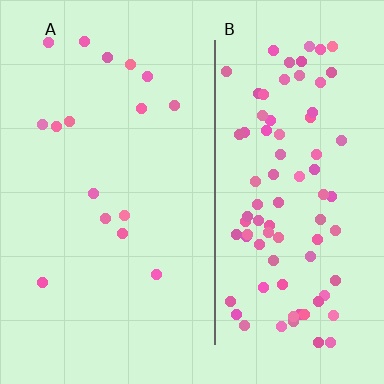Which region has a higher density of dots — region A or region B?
B (the right).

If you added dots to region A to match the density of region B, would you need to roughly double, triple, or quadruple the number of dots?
Approximately quadruple.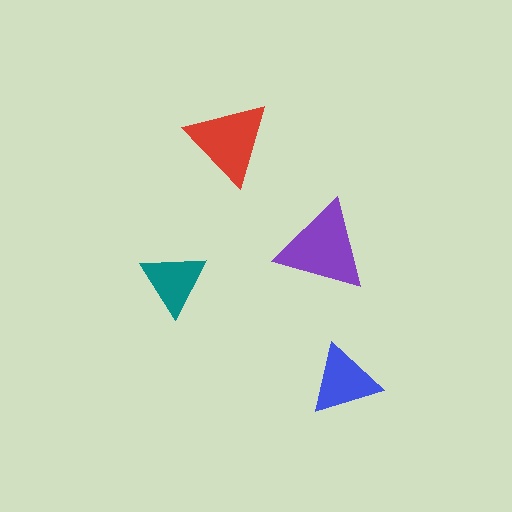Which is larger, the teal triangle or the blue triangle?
The blue one.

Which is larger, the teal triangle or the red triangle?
The red one.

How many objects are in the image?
There are 4 objects in the image.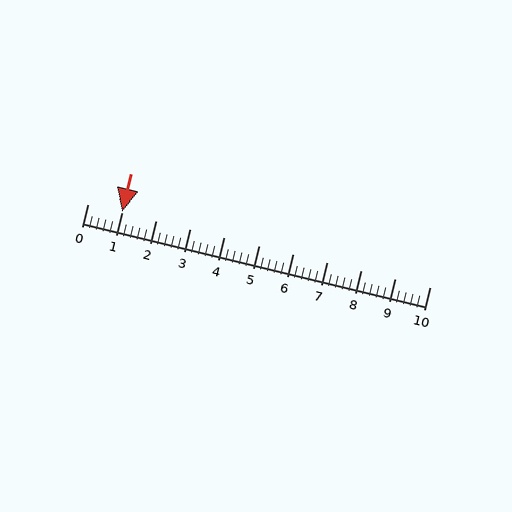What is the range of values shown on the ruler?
The ruler shows values from 0 to 10.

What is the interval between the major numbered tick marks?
The major tick marks are spaced 1 units apart.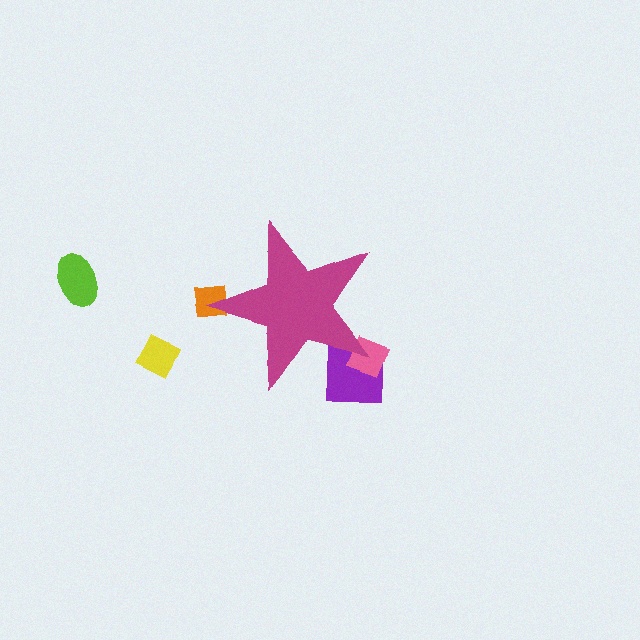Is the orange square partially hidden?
Yes, the orange square is partially hidden behind the magenta star.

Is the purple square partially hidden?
Yes, the purple square is partially hidden behind the magenta star.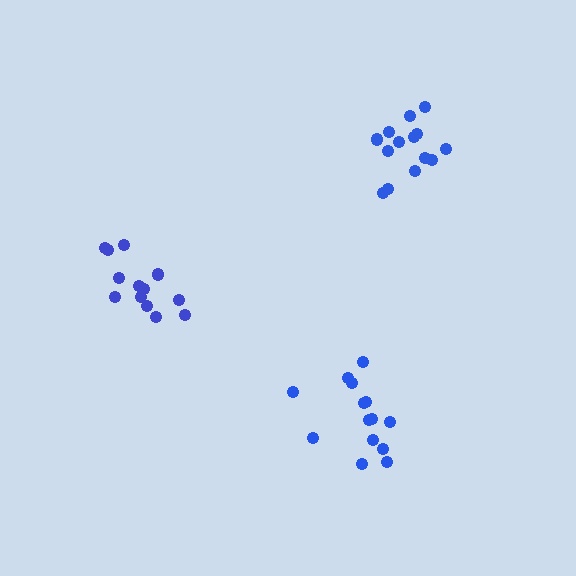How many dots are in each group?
Group 1: 14 dots, Group 2: 13 dots, Group 3: 14 dots (41 total).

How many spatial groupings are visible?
There are 3 spatial groupings.